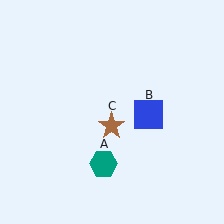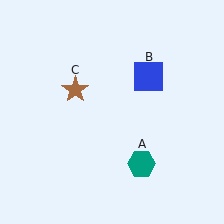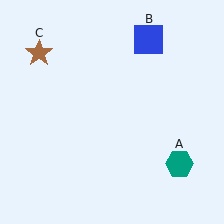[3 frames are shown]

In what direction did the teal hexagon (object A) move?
The teal hexagon (object A) moved right.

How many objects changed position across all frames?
3 objects changed position: teal hexagon (object A), blue square (object B), brown star (object C).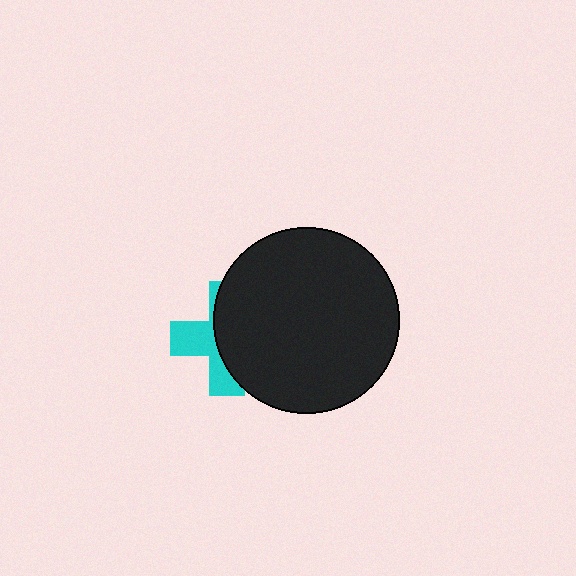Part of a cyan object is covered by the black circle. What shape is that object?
It is a cross.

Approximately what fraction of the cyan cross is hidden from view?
Roughly 60% of the cyan cross is hidden behind the black circle.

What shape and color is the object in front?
The object in front is a black circle.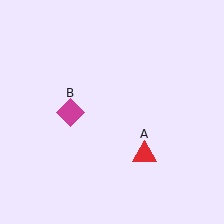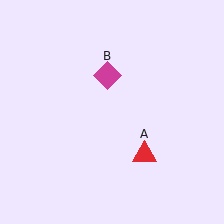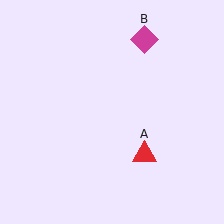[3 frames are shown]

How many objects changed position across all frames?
1 object changed position: magenta diamond (object B).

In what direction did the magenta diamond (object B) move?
The magenta diamond (object B) moved up and to the right.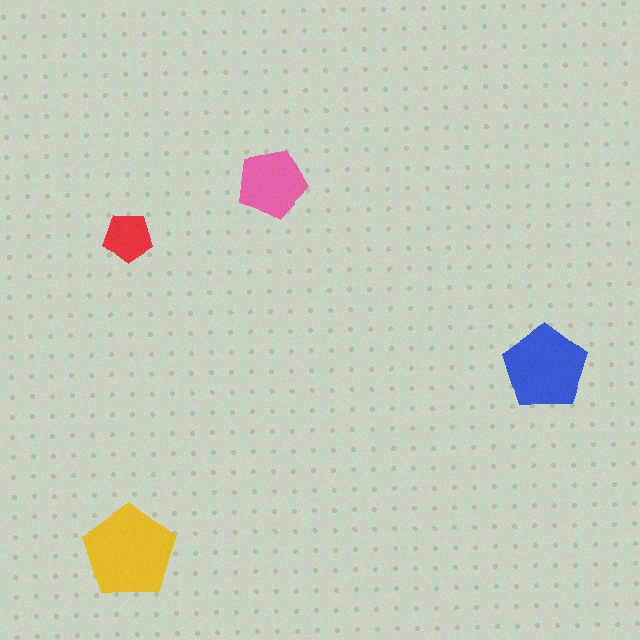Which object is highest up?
The pink pentagon is topmost.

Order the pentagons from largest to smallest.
the yellow one, the blue one, the pink one, the red one.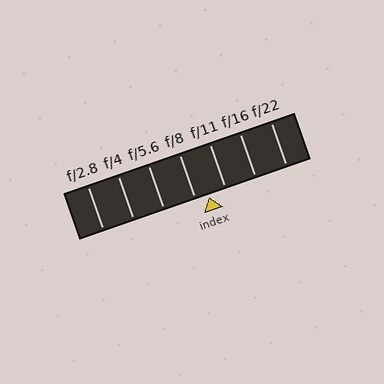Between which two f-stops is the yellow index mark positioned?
The index mark is between f/8 and f/11.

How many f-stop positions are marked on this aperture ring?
There are 7 f-stop positions marked.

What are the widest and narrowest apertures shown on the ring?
The widest aperture shown is f/2.8 and the narrowest is f/22.